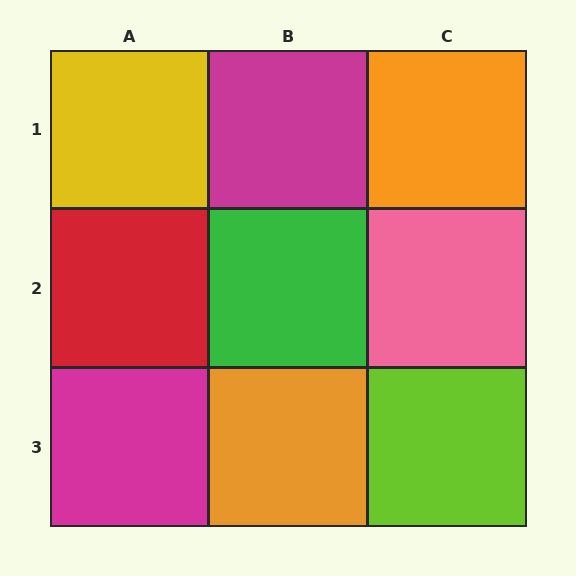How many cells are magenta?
2 cells are magenta.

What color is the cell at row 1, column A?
Yellow.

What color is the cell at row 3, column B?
Orange.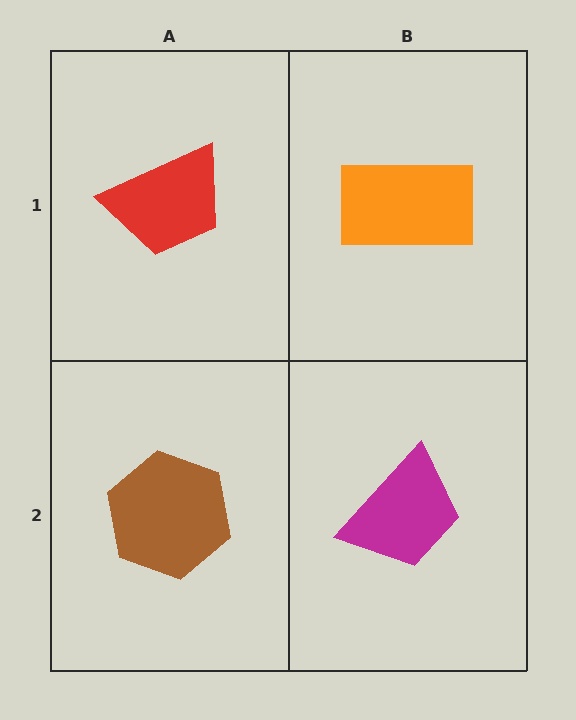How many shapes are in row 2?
2 shapes.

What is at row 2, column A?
A brown hexagon.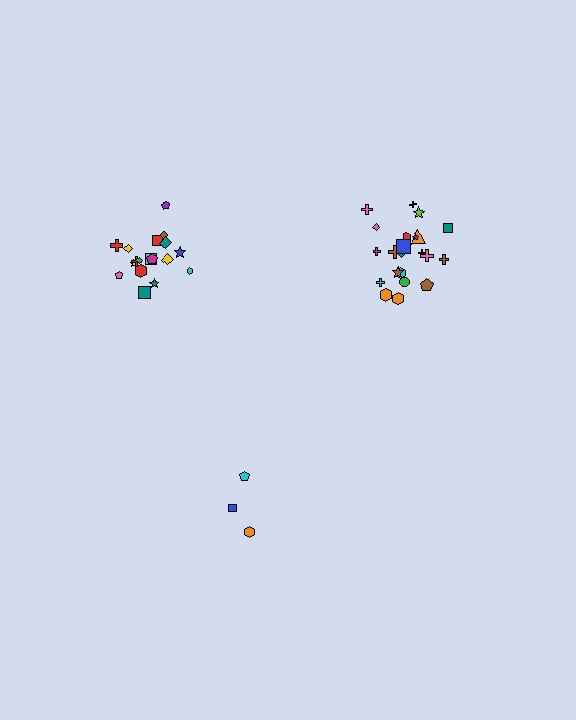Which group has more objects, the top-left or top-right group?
The top-right group.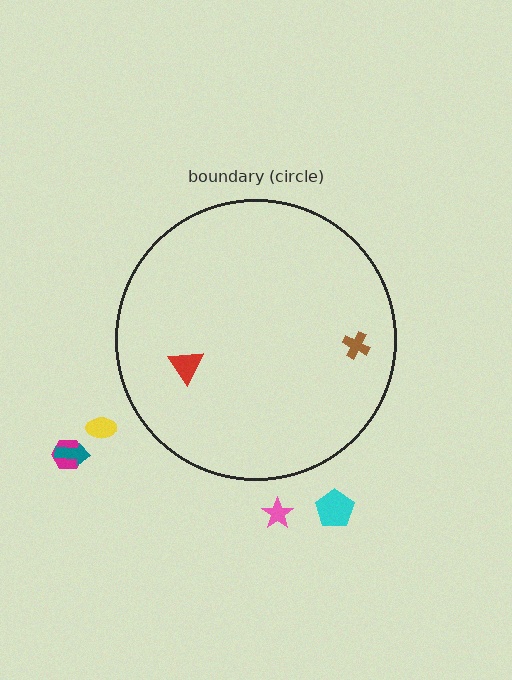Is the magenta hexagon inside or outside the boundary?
Outside.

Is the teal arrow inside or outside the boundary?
Outside.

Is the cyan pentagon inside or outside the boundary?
Outside.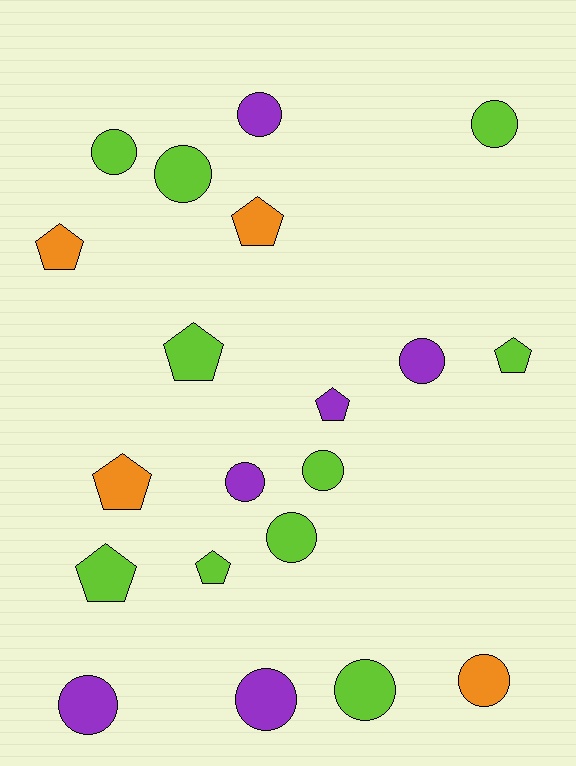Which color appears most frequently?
Lime, with 10 objects.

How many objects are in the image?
There are 20 objects.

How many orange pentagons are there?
There are 3 orange pentagons.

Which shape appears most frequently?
Circle, with 12 objects.